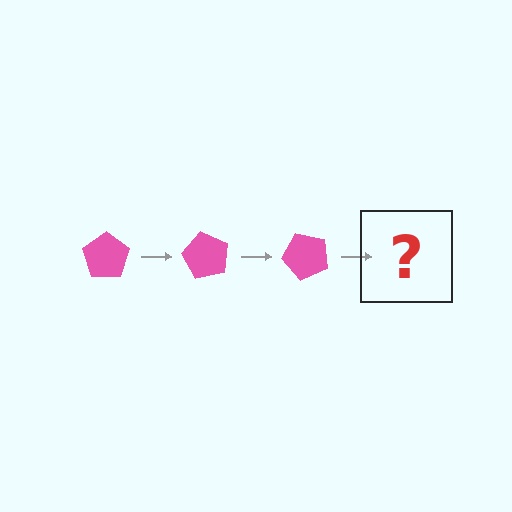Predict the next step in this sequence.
The next step is a pink pentagon rotated 180 degrees.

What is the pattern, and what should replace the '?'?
The pattern is that the pentagon rotates 60 degrees each step. The '?' should be a pink pentagon rotated 180 degrees.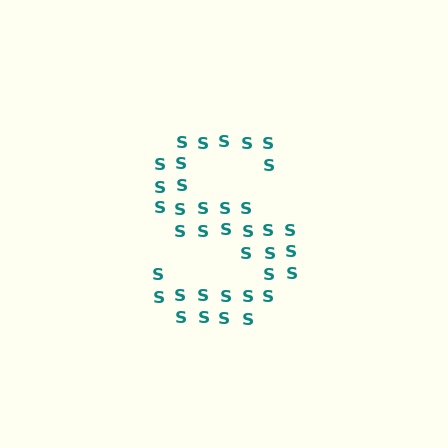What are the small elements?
The small elements are letter S's.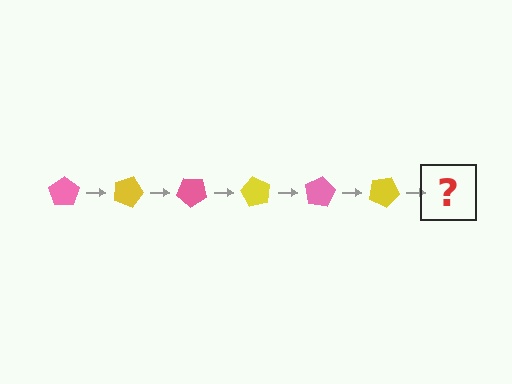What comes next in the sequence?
The next element should be a pink pentagon, rotated 120 degrees from the start.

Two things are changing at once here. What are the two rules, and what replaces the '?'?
The two rules are that it rotates 20 degrees each step and the color cycles through pink and yellow. The '?' should be a pink pentagon, rotated 120 degrees from the start.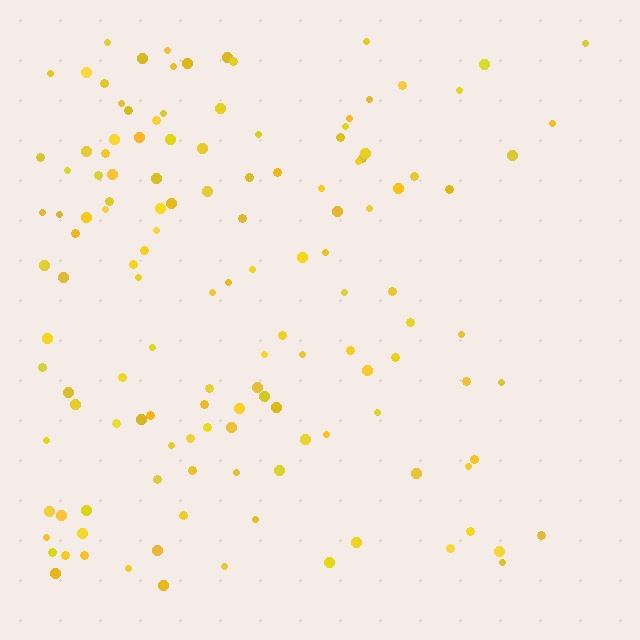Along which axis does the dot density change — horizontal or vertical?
Horizontal.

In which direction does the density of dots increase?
From right to left, with the left side densest.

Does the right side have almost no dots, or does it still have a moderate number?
Still a moderate number, just noticeably fewer than the left.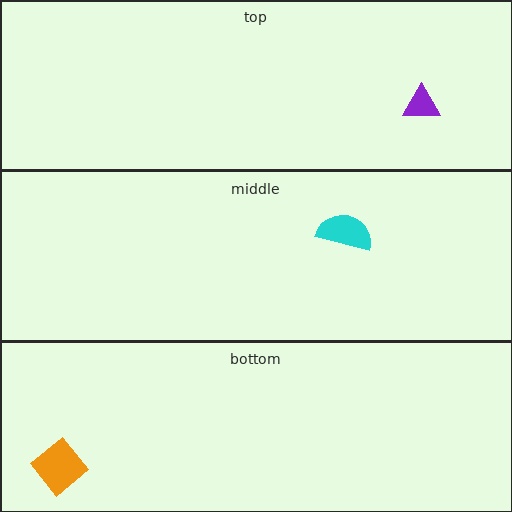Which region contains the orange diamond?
The bottom region.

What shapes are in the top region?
The purple triangle.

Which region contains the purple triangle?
The top region.